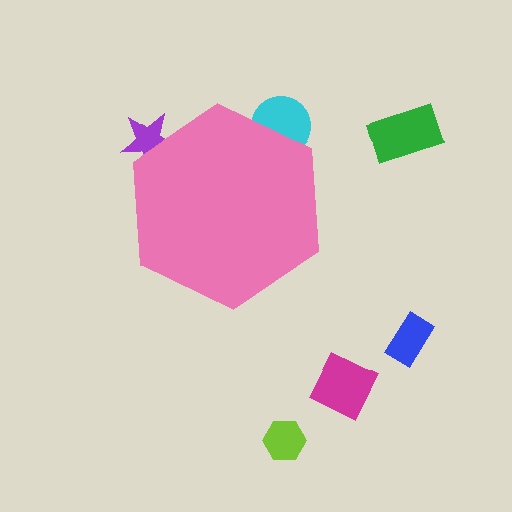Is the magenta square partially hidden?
No, the magenta square is fully visible.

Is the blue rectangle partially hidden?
No, the blue rectangle is fully visible.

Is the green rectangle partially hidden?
No, the green rectangle is fully visible.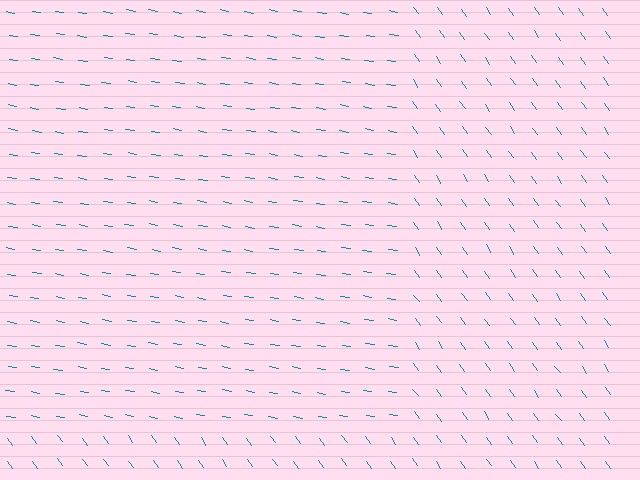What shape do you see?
I see a rectangle.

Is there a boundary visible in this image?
Yes, there is a texture boundary formed by a change in line orientation.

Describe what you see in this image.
The image is filled with small teal line segments. A rectangle region in the image has lines oriented differently from the surrounding lines, creating a visible texture boundary.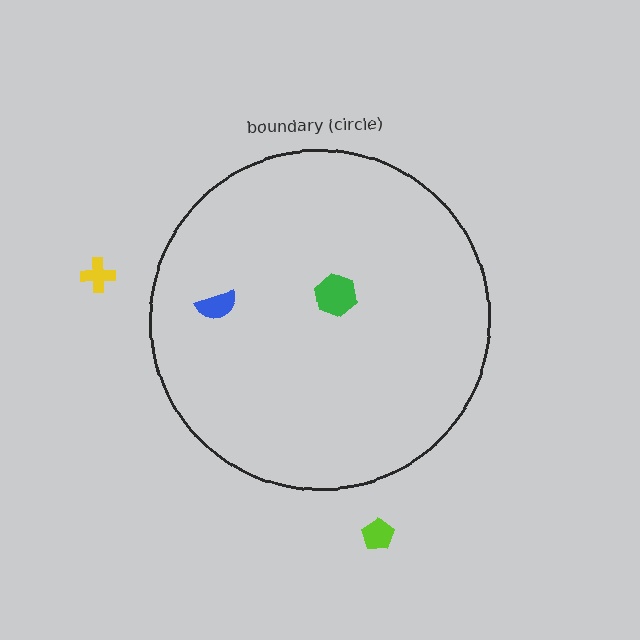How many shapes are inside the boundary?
2 inside, 2 outside.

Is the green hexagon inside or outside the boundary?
Inside.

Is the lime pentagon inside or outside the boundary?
Outside.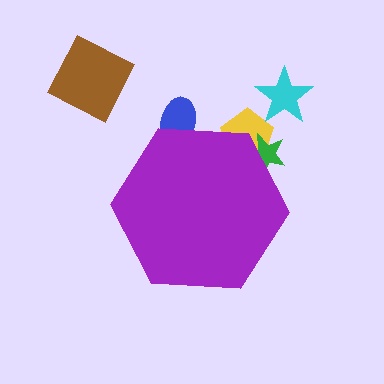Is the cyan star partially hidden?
No, the cyan star is fully visible.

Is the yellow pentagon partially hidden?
Yes, the yellow pentagon is partially hidden behind the purple hexagon.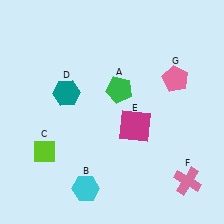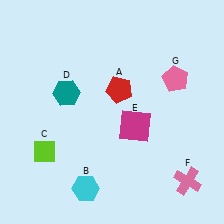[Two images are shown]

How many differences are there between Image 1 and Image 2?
There is 1 difference between the two images.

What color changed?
The pentagon (A) changed from green in Image 1 to red in Image 2.